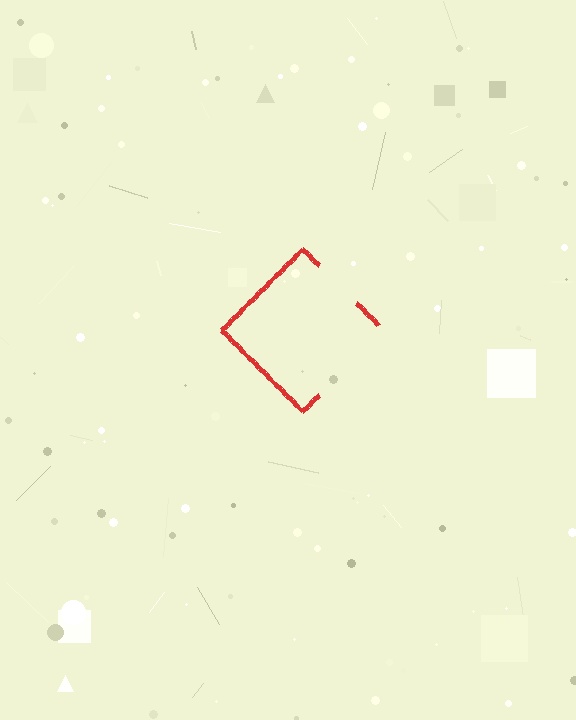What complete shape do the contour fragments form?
The contour fragments form a diamond.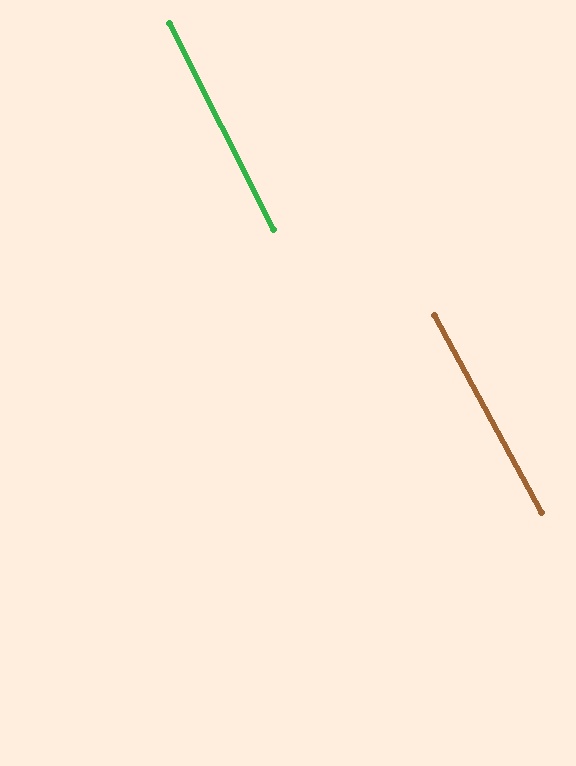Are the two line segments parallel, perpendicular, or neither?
Parallel — their directions differ by only 1.5°.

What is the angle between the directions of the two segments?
Approximately 1 degree.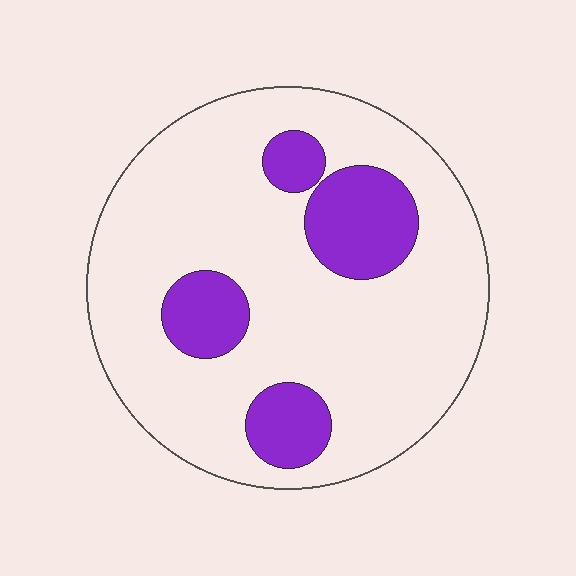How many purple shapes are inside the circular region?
4.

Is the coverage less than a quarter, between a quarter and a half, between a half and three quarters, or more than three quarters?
Less than a quarter.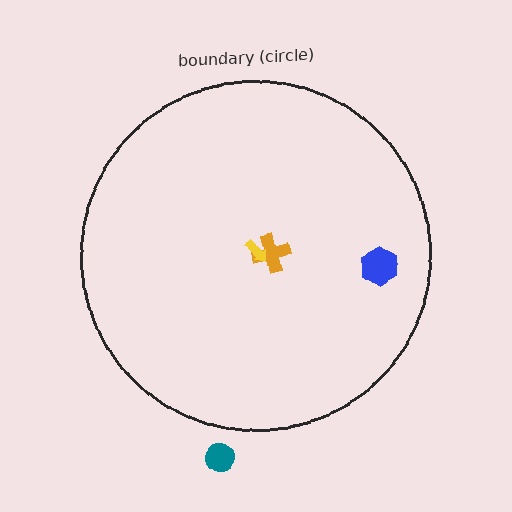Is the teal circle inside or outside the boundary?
Outside.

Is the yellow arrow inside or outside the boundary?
Inside.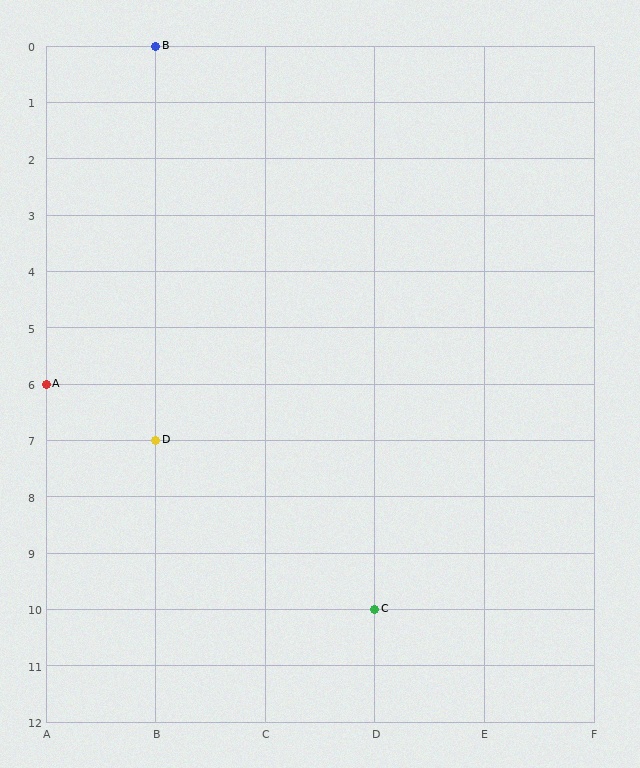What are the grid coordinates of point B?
Point B is at grid coordinates (B, 0).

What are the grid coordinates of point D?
Point D is at grid coordinates (B, 7).